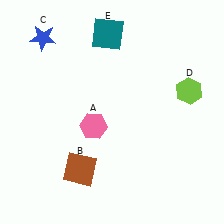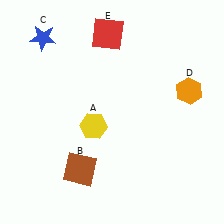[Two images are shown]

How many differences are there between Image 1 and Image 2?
There are 3 differences between the two images.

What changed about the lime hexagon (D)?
In Image 1, D is lime. In Image 2, it changed to orange.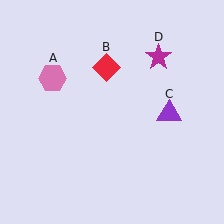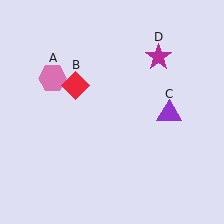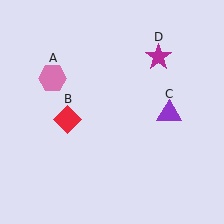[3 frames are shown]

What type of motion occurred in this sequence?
The red diamond (object B) rotated counterclockwise around the center of the scene.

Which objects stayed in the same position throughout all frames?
Pink hexagon (object A) and purple triangle (object C) and magenta star (object D) remained stationary.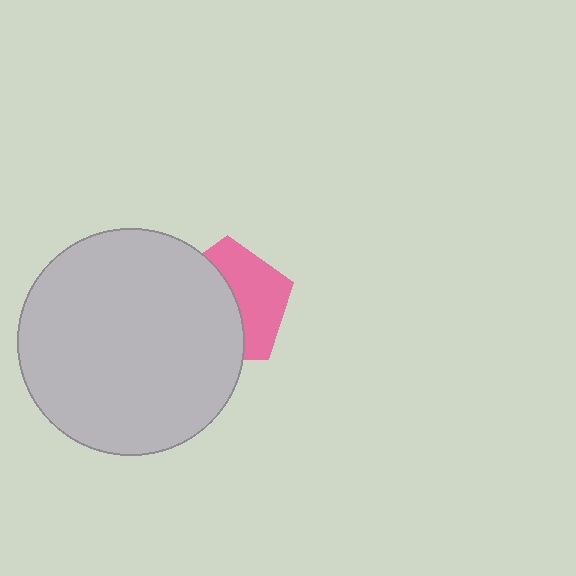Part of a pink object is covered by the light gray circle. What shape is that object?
It is a pentagon.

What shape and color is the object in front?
The object in front is a light gray circle.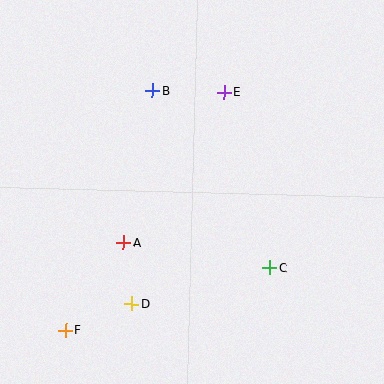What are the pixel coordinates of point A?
Point A is at (123, 242).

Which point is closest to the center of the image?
Point A at (123, 242) is closest to the center.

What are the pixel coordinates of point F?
Point F is at (66, 330).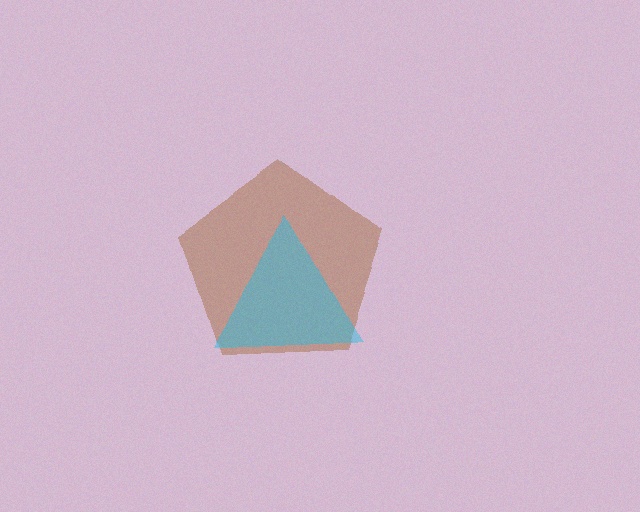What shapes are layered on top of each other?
The layered shapes are: a brown pentagon, a cyan triangle.